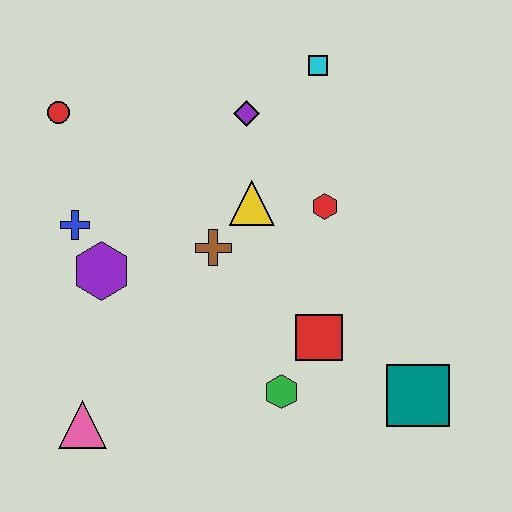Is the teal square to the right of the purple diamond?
Yes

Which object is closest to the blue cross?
The purple hexagon is closest to the blue cross.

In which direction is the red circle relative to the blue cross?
The red circle is above the blue cross.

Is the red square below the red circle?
Yes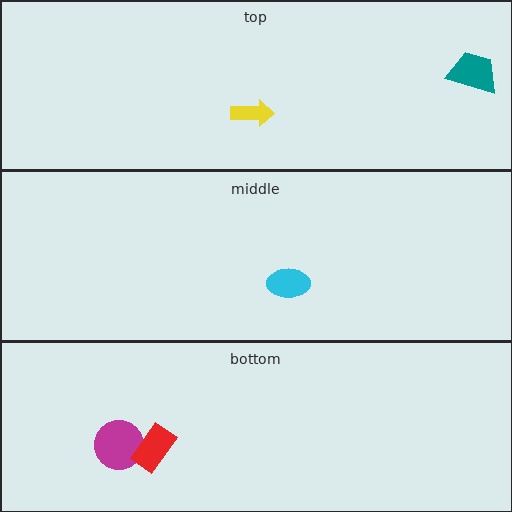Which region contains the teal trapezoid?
The top region.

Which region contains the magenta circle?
The bottom region.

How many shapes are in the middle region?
1.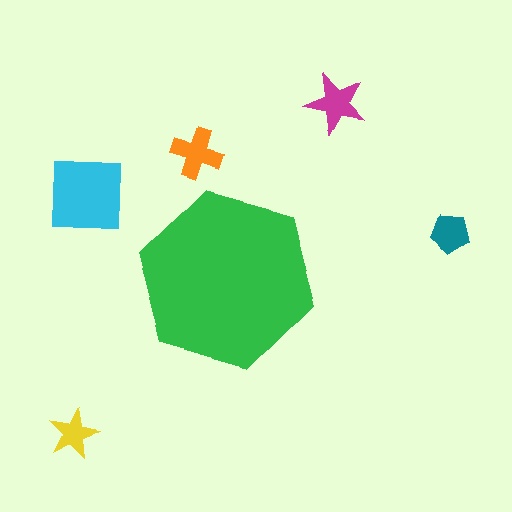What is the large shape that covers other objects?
A green hexagon.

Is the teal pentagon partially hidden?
No, the teal pentagon is fully visible.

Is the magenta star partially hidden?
No, the magenta star is fully visible.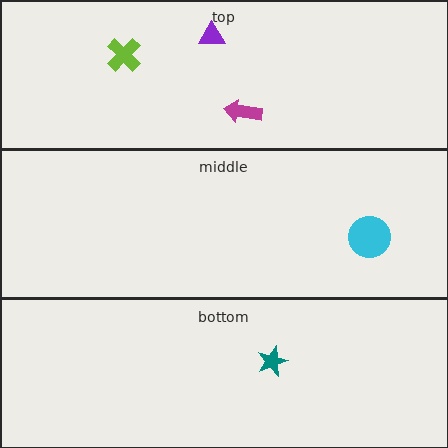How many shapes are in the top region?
3.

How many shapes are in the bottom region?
1.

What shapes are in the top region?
The magenta arrow, the purple triangle, the lime cross.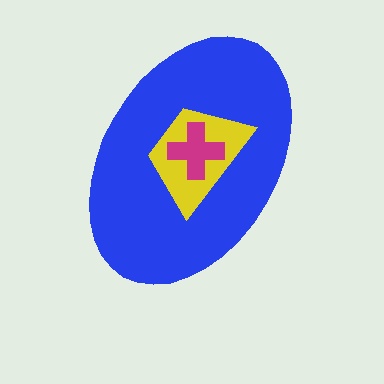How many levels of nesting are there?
3.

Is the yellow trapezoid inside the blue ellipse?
Yes.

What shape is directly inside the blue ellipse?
The yellow trapezoid.